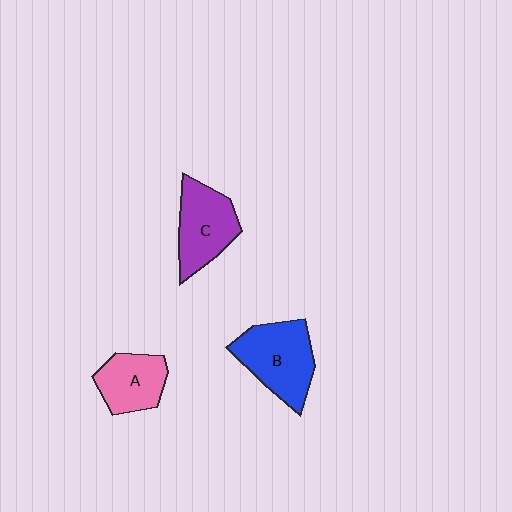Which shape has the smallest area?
Shape A (pink).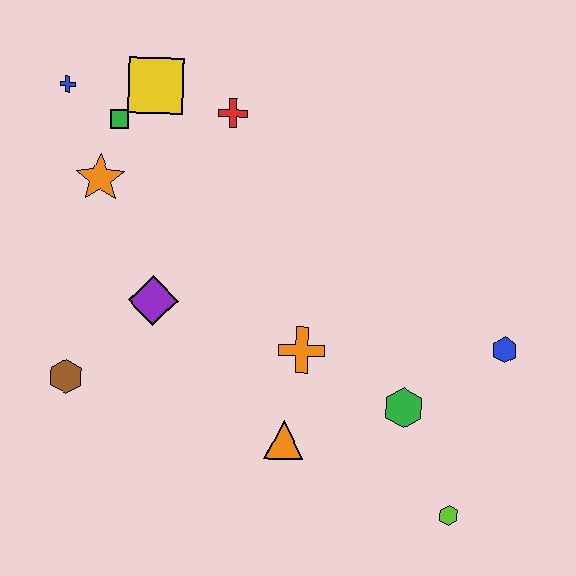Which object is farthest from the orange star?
The lime hexagon is farthest from the orange star.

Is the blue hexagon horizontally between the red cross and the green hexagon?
No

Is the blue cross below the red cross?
No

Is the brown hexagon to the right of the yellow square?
No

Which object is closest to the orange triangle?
The orange cross is closest to the orange triangle.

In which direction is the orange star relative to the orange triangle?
The orange star is above the orange triangle.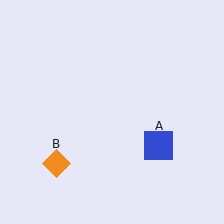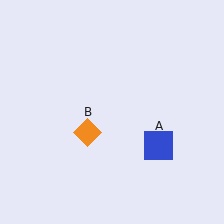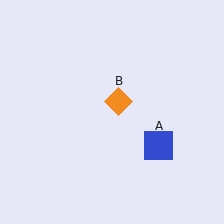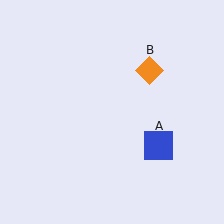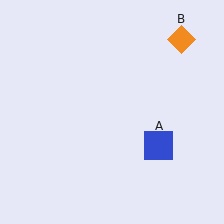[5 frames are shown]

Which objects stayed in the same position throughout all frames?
Blue square (object A) remained stationary.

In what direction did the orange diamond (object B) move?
The orange diamond (object B) moved up and to the right.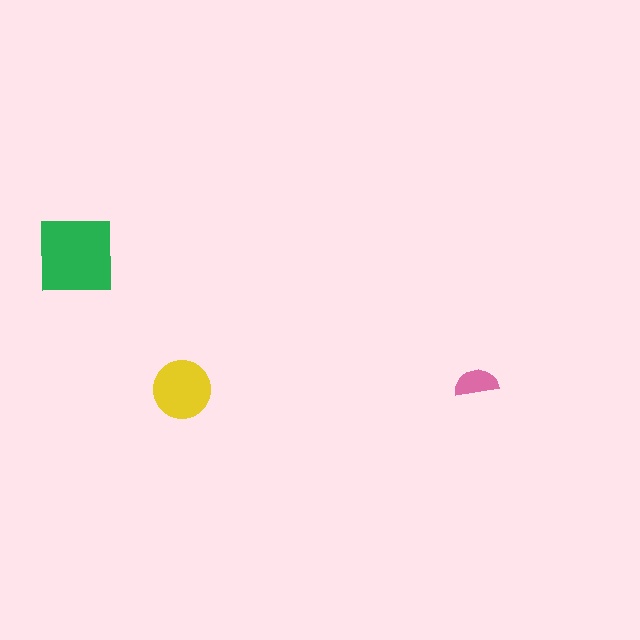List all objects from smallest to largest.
The pink semicircle, the yellow circle, the green square.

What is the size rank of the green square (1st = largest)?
1st.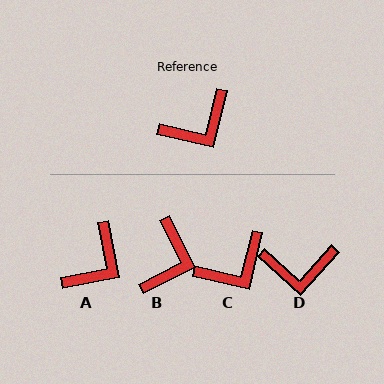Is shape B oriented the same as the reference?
No, it is off by about 41 degrees.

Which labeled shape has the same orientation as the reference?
C.